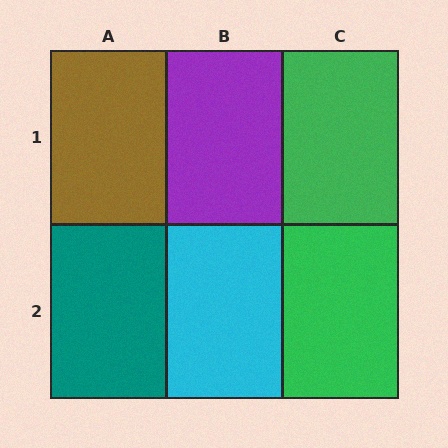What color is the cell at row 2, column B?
Cyan.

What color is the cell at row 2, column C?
Green.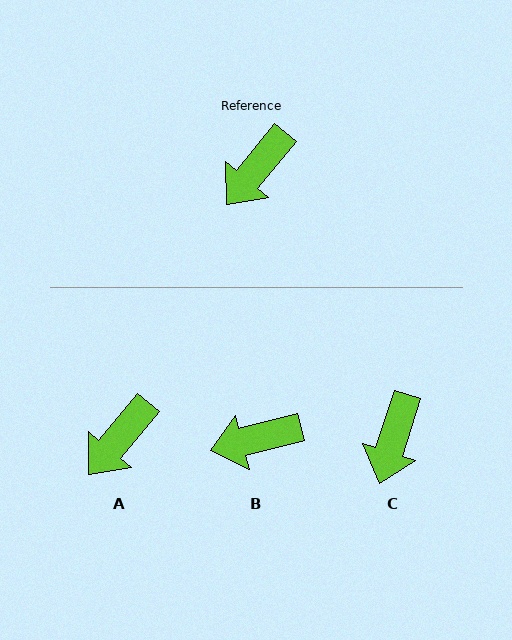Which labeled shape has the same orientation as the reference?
A.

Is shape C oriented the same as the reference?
No, it is off by about 22 degrees.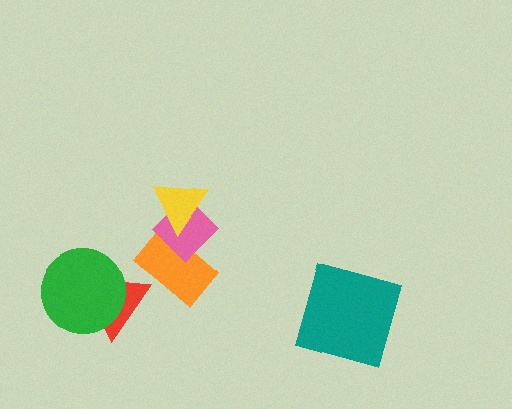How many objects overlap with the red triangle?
1 object overlaps with the red triangle.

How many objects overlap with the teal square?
0 objects overlap with the teal square.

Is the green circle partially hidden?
No, no other shape covers it.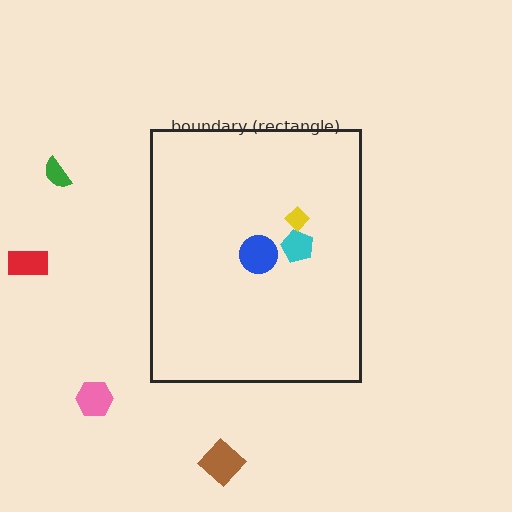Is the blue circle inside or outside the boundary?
Inside.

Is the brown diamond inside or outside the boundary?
Outside.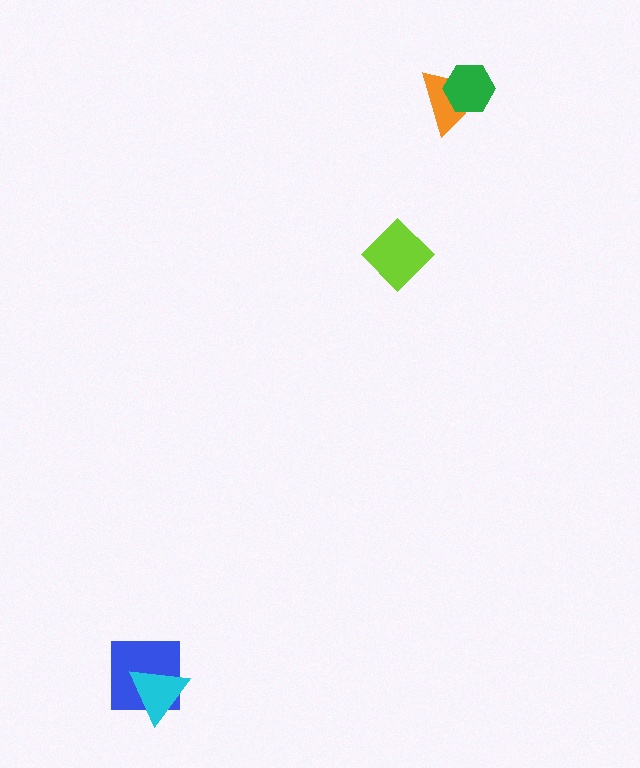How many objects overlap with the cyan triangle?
1 object overlaps with the cyan triangle.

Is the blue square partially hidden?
Yes, it is partially covered by another shape.